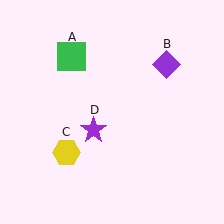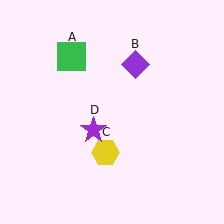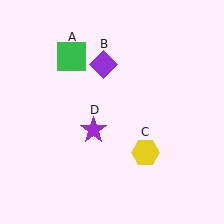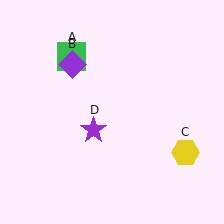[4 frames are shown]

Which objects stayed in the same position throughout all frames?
Green square (object A) and purple star (object D) remained stationary.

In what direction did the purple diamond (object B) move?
The purple diamond (object B) moved left.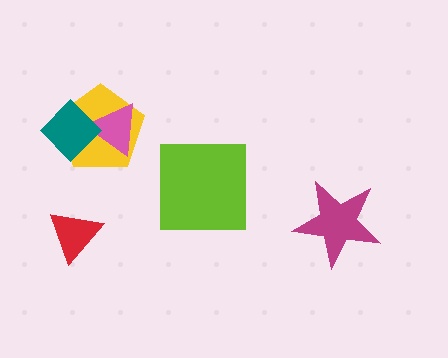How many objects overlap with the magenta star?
0 objects overlap with the magenta star.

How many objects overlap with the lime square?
0 objects overlap with the lime square.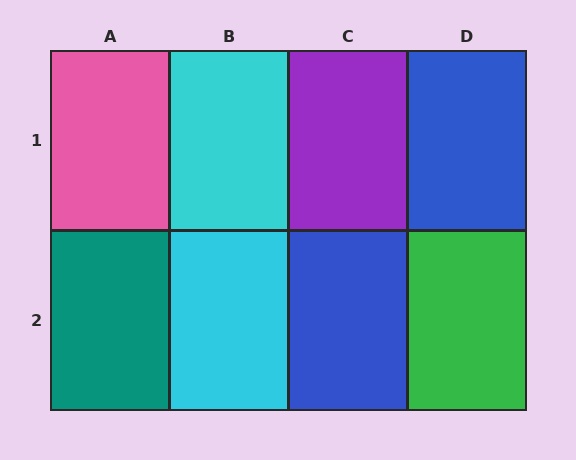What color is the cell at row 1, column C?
Purple.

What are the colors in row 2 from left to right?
Teal, cyan, blue, green.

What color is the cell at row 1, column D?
Blue.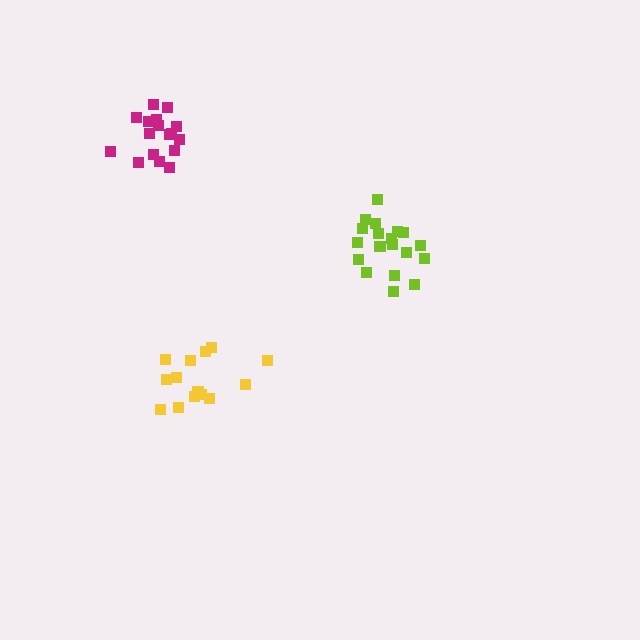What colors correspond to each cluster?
The clusters are colored: lime, yellow, magenta.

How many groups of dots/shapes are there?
There are 3 groups.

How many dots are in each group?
Group 1: 20 dots, Group 2: 15 dots, Group 3: 17 dots (52 total).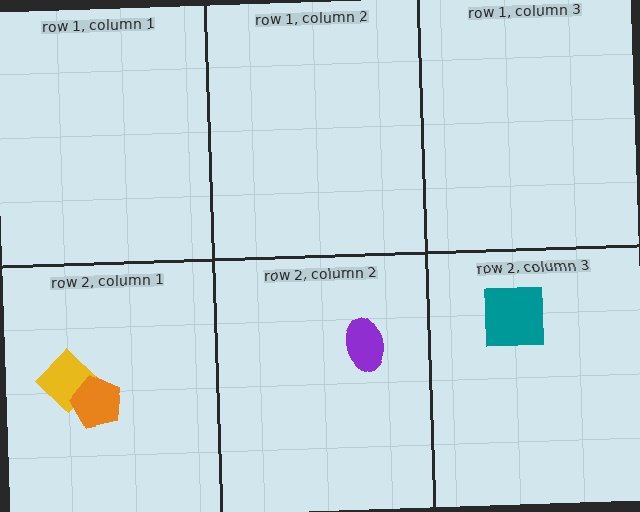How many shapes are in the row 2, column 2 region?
1.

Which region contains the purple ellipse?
The row 2, column 2 region.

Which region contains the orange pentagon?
The row 2, column 1 region.